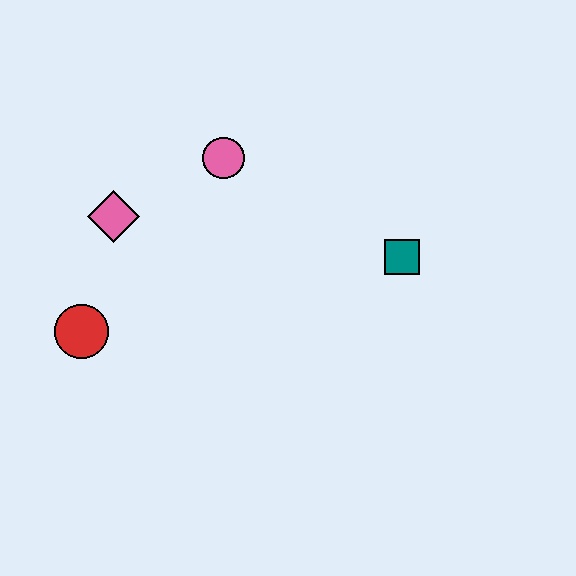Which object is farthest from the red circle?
The teal square is farthest from the red circle.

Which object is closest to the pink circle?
The pink diamond is closest to the pink circle.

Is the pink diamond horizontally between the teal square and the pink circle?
No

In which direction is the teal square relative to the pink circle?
The teal square is to the right of the pink circle.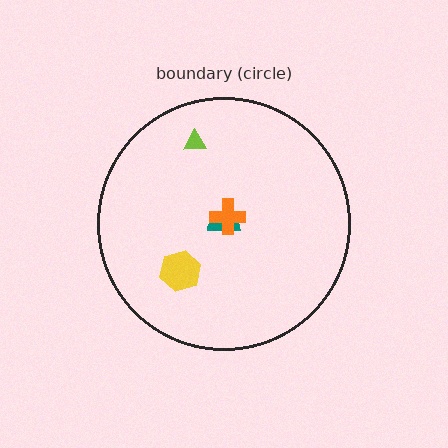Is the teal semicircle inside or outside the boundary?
Inside.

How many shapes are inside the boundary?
4 inside, 0 outside.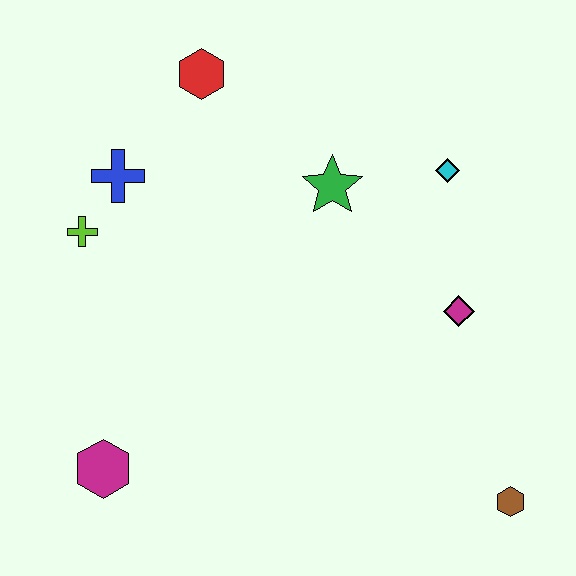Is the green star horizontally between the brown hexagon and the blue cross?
Yes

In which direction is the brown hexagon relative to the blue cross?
The brown hexagon is to the right of the blue cross.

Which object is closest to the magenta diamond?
The cyan diamond is closest to the magenta diamond.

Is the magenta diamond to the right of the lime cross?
Yes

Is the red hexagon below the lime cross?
No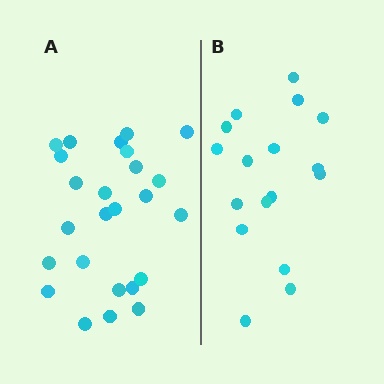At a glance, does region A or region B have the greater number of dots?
Region A (the left region) has more dots.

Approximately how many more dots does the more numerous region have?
Region A has roughly 8 or so more dots than region B.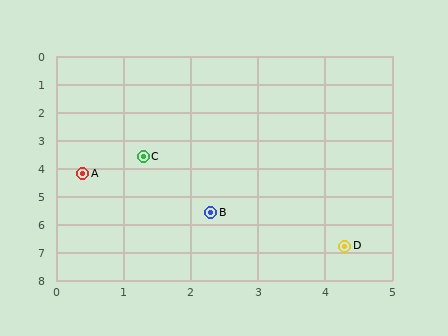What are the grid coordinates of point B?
Point B is at approximately (2.3, 5.6).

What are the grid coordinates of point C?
Point C is at approximately (1.3, 3.6).